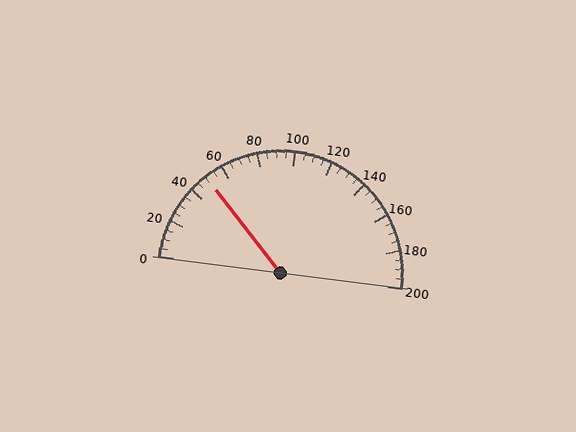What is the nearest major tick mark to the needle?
The nearest major tick mark is 40.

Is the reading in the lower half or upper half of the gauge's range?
The reading is in the lower half of the range (0 to 200).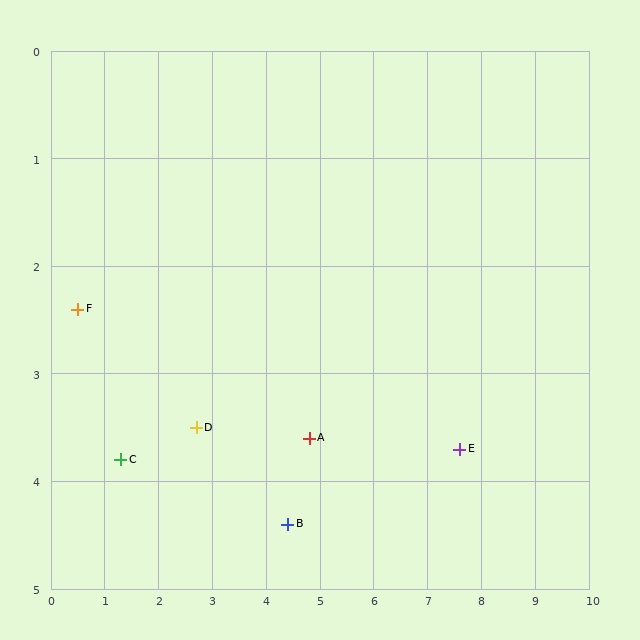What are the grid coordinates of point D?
Point D is at approximately (2.7, 3.5).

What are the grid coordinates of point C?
Point C is at approximately (1.3, 3.8).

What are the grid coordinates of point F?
Point F is at approximately (0.5, 2.4).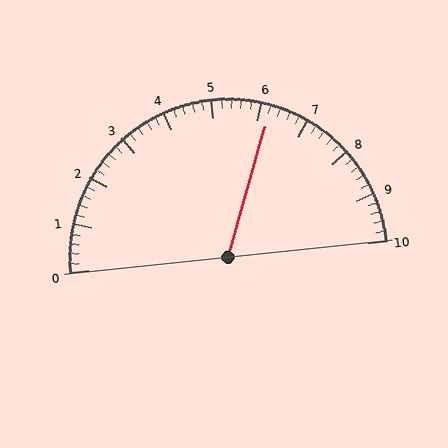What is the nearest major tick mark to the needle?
The nearest major tick mark is 6.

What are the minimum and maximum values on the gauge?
The gauge ranges from 0 to 10.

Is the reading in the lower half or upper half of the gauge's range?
The reading is in the upper half of the range (0 to 10).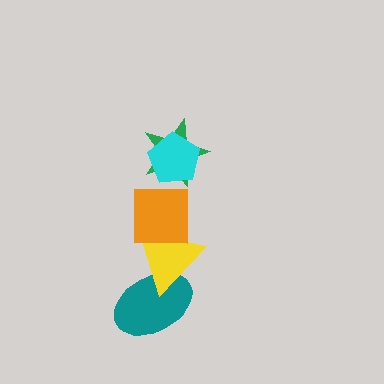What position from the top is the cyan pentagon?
The cyan pentagon is 1st from the top.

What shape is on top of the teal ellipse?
The yellow triangle is on top of the teal ellipse.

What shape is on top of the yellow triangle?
The orange square is on top of the yellow triangle.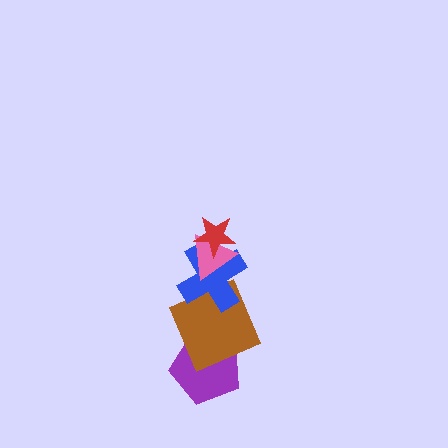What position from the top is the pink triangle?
The pink triangle is 2nd from the top.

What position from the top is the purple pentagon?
The purple pentagon is 5th from the top.